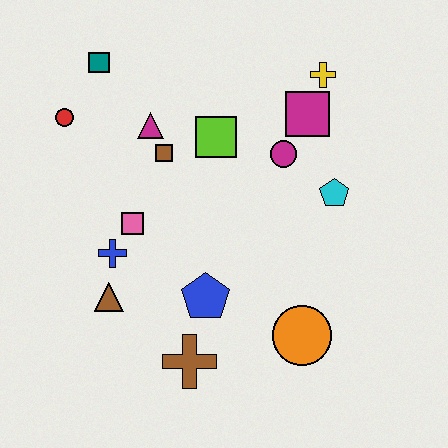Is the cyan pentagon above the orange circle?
Yes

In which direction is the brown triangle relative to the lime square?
The brown triangle is below the lime square.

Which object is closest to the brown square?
The magenta triangle is closest to the brown square.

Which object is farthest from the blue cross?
The yellow cross is farthest from the blue cross.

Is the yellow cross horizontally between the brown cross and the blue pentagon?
No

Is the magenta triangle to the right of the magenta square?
No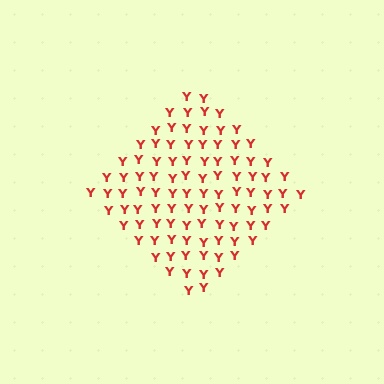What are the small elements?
The small elements are letter Y's.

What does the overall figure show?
The overall figure shows a diamond.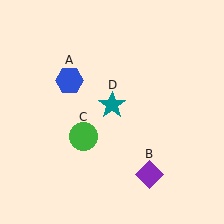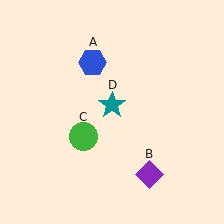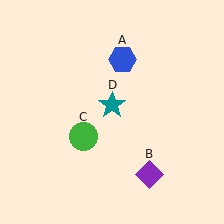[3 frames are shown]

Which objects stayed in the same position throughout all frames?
Purple diamond (object B) and green circle (object C) and teal star (object D) remained stationary.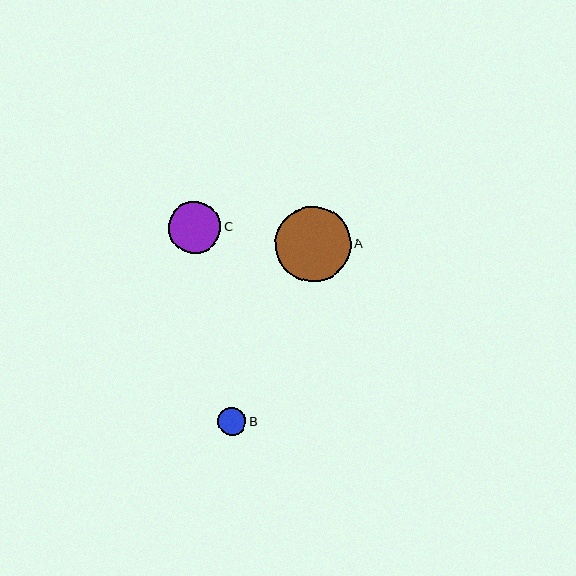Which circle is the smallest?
Circle B is the smallest with a size of approximately 28 pixels.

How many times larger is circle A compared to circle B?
Circle A is approximately 2.7 times the size of circle B.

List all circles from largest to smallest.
From largest to smallest: A, C, B.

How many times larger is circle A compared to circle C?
Circle A is approximately 1.5 times the size of circle C.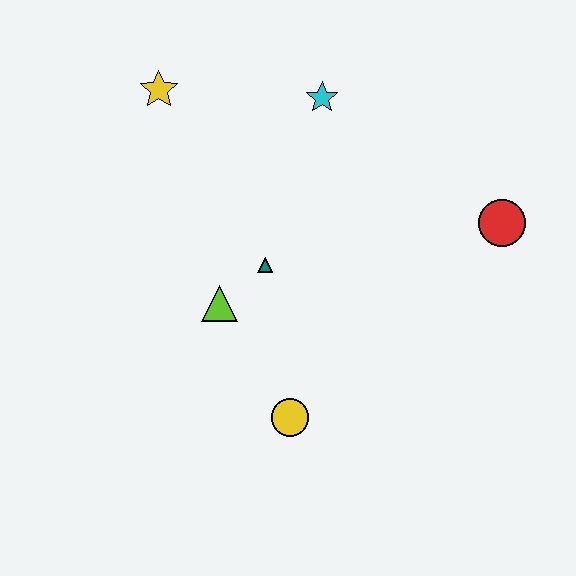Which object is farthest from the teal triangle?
The red circle is farthest from the teal triangle.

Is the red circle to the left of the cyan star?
No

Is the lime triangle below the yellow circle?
No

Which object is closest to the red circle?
The cyan star is closest to the red circle.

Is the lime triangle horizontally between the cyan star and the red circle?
No